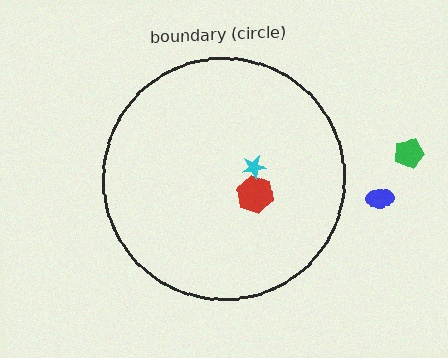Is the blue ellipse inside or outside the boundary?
Outside.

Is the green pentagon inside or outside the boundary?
Outside.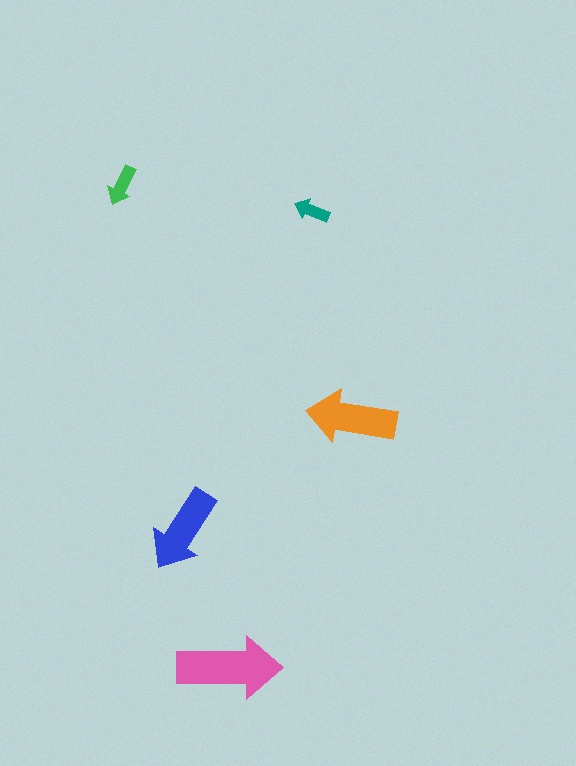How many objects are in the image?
There are 5 objects in the image.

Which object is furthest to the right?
The orange arrow is rightmost.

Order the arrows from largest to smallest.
the pink one, the orange one, the blue one, the green one, the teal one.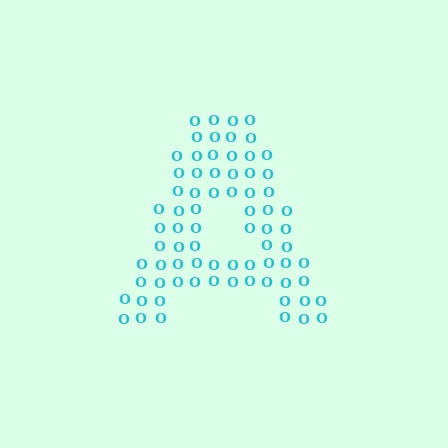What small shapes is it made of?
It is made of small letter O's.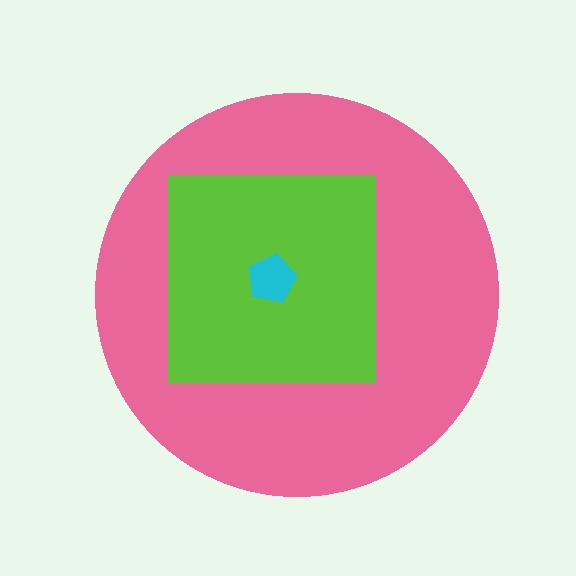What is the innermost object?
The cyan pentagon.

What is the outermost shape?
The pink circle.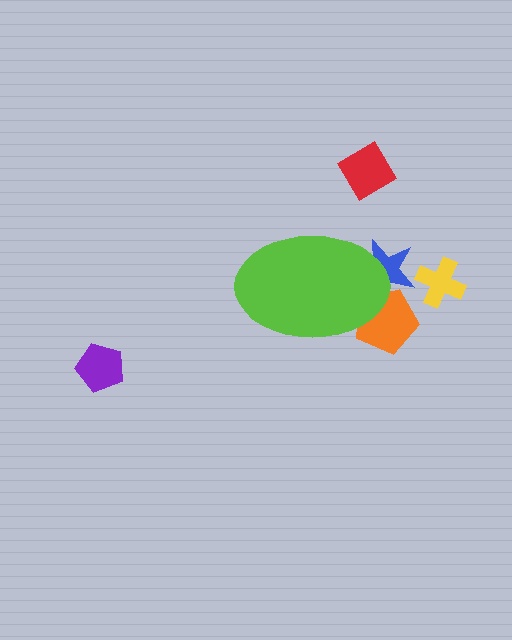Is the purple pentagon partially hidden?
No, the purple pentagon is fully visible.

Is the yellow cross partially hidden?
No, the yellow cross is fully visible.